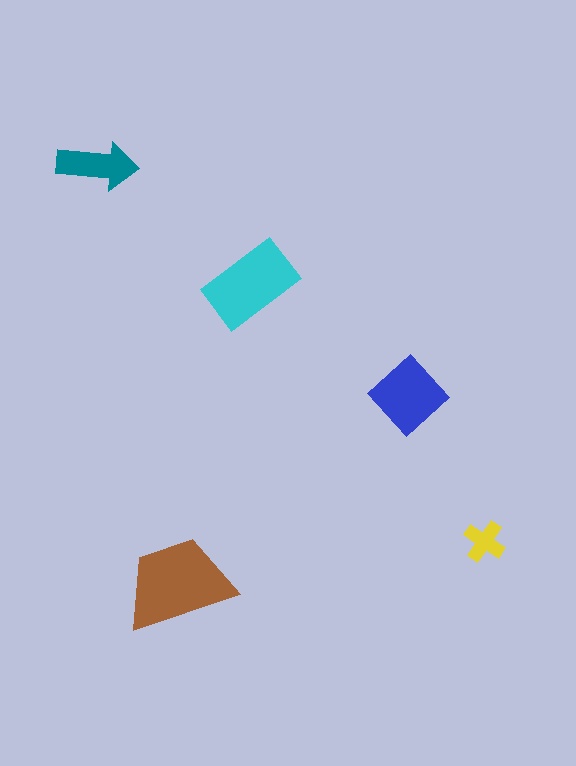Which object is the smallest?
The yellow cross.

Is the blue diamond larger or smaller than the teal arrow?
Larger.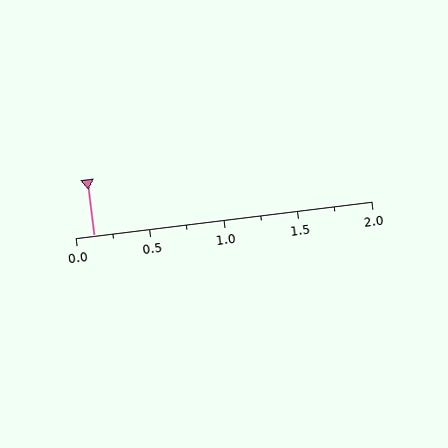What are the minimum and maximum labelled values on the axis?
The axis runs from 0.0 to 2.0.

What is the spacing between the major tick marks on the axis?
The major ticks are spaced 0.5 apart.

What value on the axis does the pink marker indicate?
The marker indicates approximately 0.12.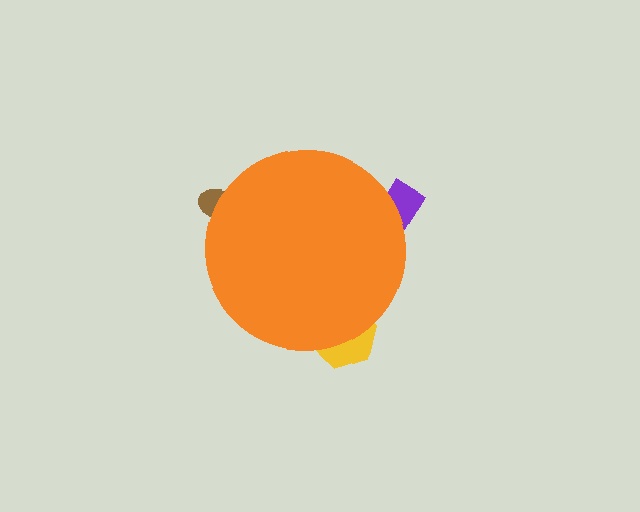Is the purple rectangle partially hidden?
Yes, the purple rectangle is partially hidden behind the orange circle.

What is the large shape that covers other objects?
An orange circle.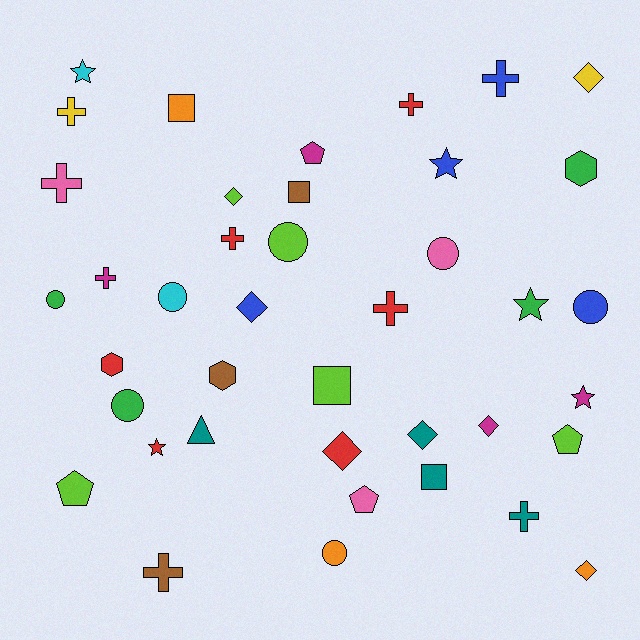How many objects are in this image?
There are 40 objects.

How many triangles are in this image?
There is 1 triangle.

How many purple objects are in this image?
There are no purple objects.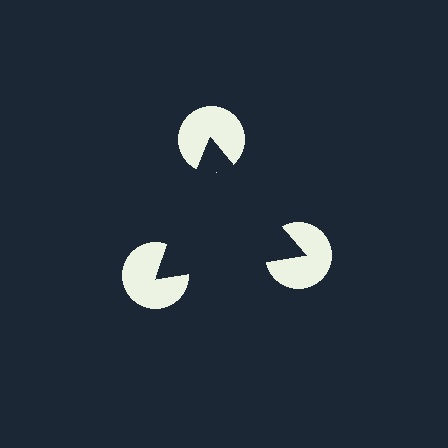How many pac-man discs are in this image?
There are 3 — one at each vertex of the illusory triangle.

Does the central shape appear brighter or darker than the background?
It typically appears slightly darker than the background, even though no actual brightness change is drawn.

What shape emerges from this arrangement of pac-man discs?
An illusory triangle — its edges are inferred from the aligned wedge cuts in the pac-man discs, not physically drawn.